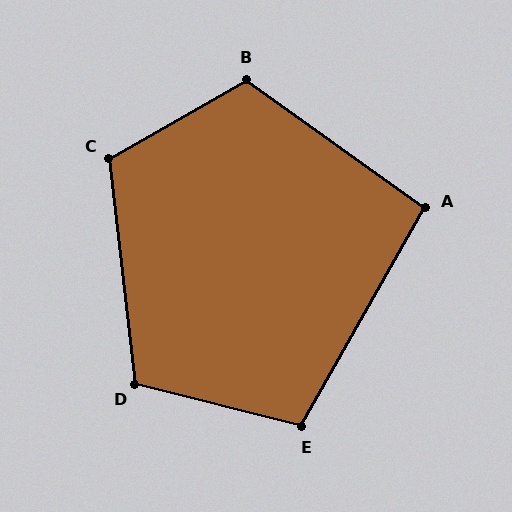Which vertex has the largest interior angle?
B, at approximately 115 degrees.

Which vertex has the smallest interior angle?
A, at approximately 96 degrees.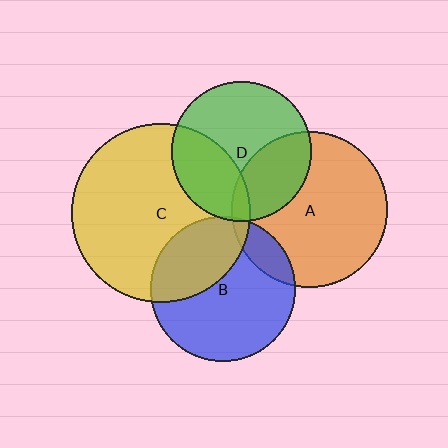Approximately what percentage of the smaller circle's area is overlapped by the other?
Approximately 5%.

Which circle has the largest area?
Circle C (yellow).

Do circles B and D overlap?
Yes.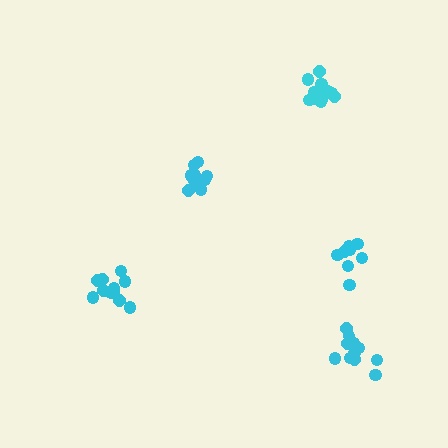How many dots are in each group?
Group 1: 11 dots, Group 2: 13 dots, Group 3: 8 dots, Group 4: 12 dots, Group 5: 10 dots (54 total).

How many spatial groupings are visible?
There are 5 spatial groupings.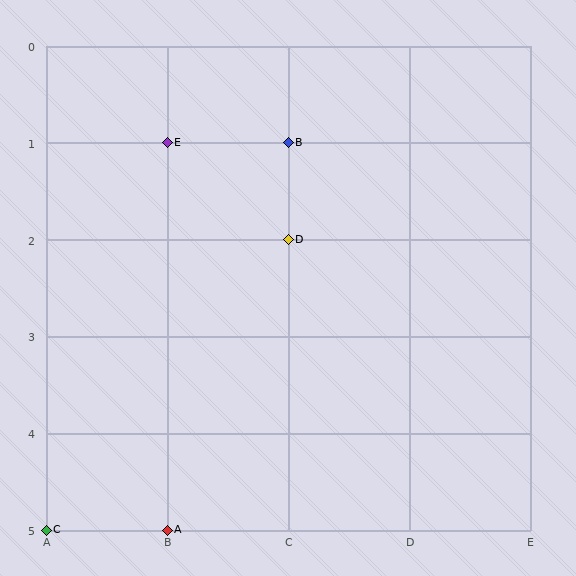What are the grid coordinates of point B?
Point B is at grid coordinates (C, 1).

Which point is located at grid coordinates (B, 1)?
Point E is at (B, 1).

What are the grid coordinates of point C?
Point C is at grid coordinates (A, 5).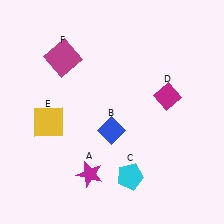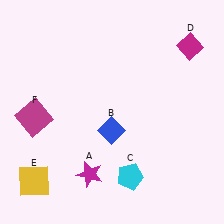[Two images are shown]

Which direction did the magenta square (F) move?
The magenta square (F) moved down.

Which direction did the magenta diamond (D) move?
The magenta diamond (D) moved up.